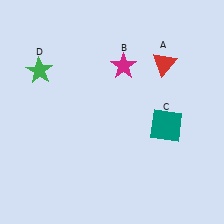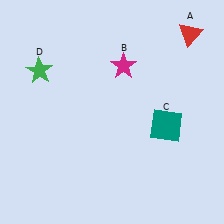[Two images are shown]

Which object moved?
The red triangle (A) moved up.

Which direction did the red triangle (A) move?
The red triangle (A) moved up.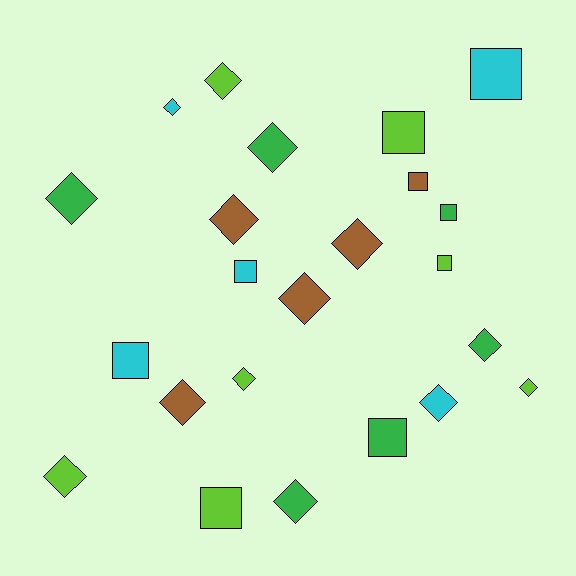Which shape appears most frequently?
Diamond, with 14 objects.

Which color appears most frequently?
Lime, with 7 objects.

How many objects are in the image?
There are 23 objects.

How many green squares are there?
There are 2 green squares.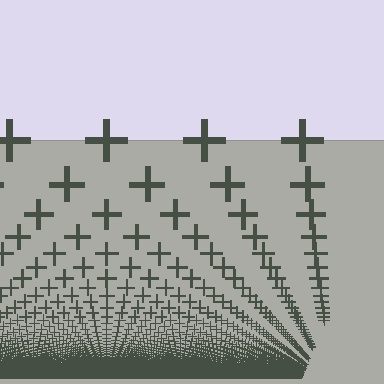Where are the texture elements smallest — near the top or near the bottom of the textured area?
Near the bottom.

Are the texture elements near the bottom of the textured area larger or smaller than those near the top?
Smaller. The gradient is inverted — elements near the bottom are smaller and denser.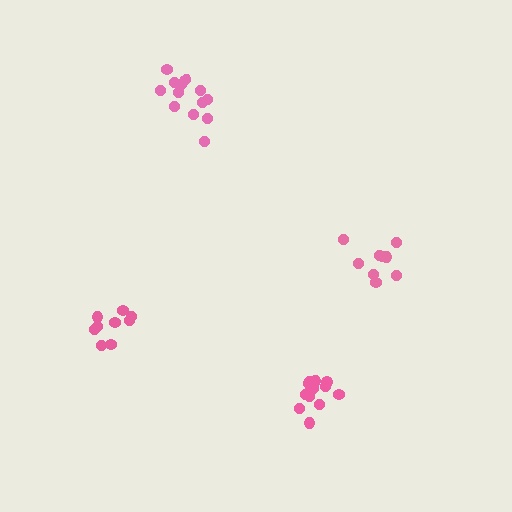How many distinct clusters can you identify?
There are 4 distinct clusters.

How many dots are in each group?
Group 1: 9 dots, Group 2: 13 dots, Group 3: 13 dots, Group 4: 9 dots (44 total).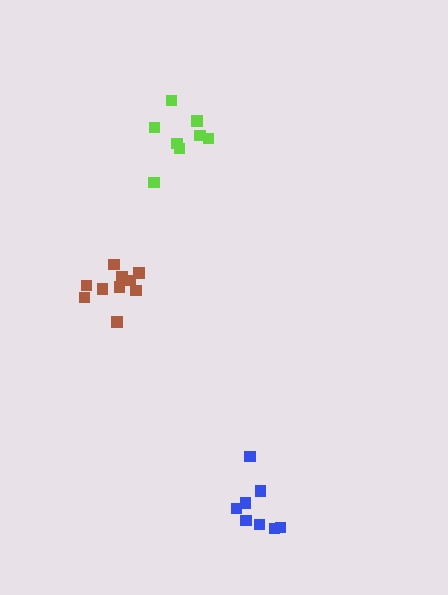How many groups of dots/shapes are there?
There are 3 groups.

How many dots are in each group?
Group 1: 8 dots, Group 2: 10 dots, Group 3: 8 dots (26 total).